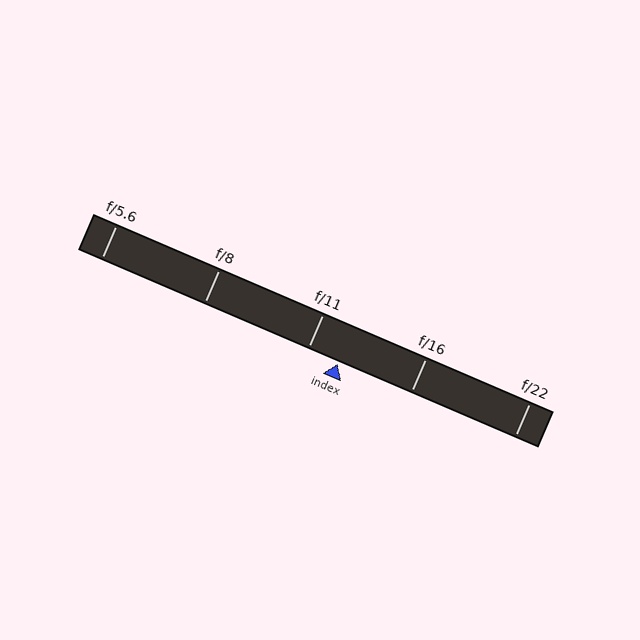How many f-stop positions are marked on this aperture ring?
There are 5 f-stop positions marked.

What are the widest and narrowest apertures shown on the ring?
The widest aperture shown is f/5.6 and the narrowest is f/22.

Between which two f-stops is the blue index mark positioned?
The index mark is between f/11 and f/16.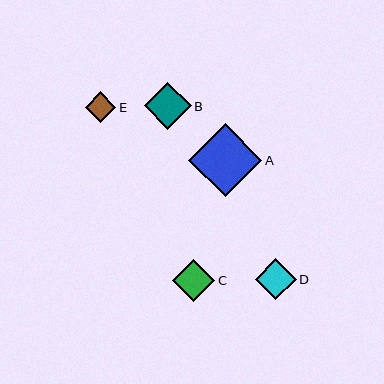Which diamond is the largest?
Diamond A is the largest with a size of approximately 73 pixels.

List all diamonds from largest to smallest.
From largest to smallest: A, B, C, D, E.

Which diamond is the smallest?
Diamond E is the smallest with a size of approximately 30 pixels.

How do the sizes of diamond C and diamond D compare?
Diamond C and diamond D are approximately the same size.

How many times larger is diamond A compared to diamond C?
Diamond A is approximately 1.8 times the size of diamond C.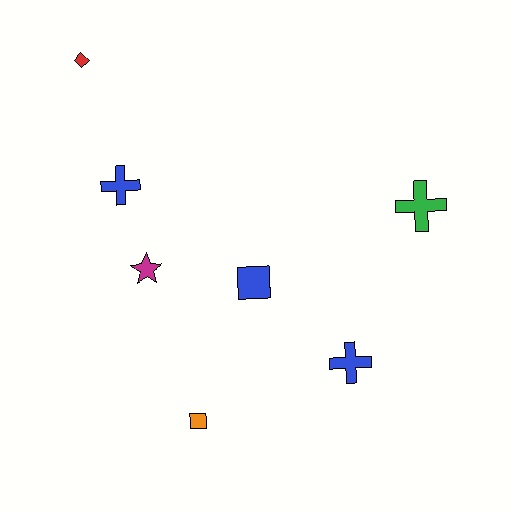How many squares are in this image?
There are 2 squares.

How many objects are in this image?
There are 7 objects.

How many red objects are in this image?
There is 1 red object.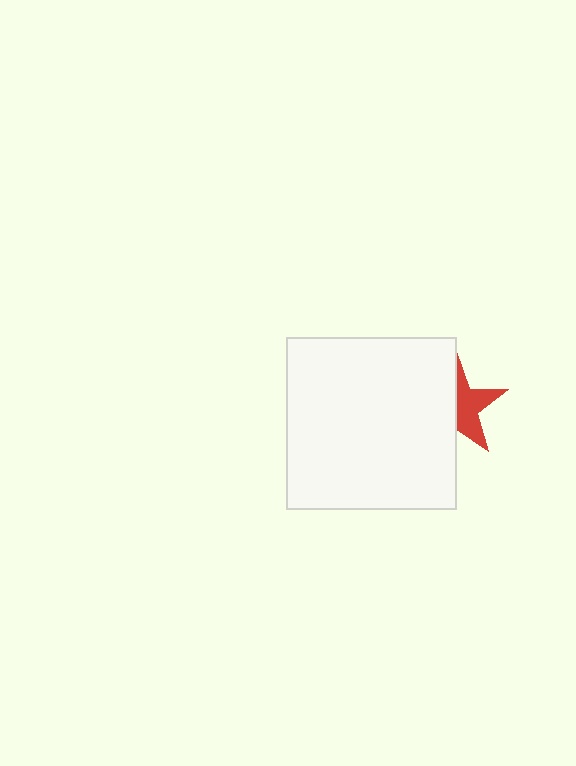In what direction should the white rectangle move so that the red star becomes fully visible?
The white rectangle should move left. That is the shortest direction to clear the overlap and leave the red star fully visible.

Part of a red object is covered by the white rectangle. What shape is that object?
It is a star.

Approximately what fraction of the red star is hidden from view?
Roughly 53% of the red star is hidden behind the white rectangle.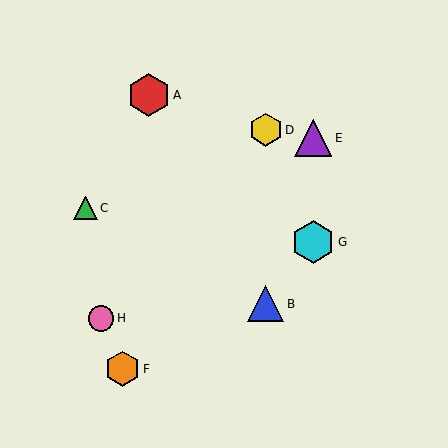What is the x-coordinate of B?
Object B is at x≈266.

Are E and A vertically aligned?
No, E is at x≈313 and A is at x≈149.